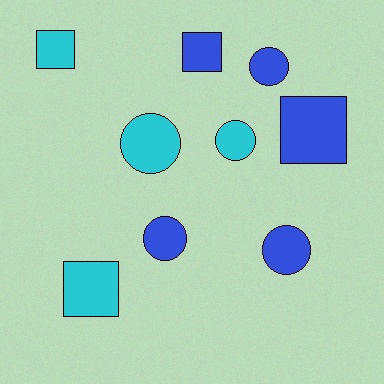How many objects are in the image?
There are 9 objects.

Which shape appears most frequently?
Circle, with 5 objects.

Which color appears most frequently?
Blue, with 5 objects.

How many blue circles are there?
There are 3 blue circles.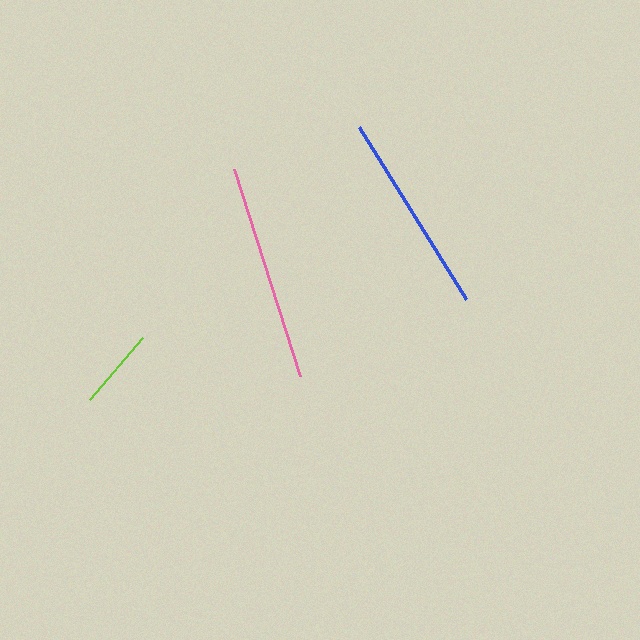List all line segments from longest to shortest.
From longest to shortest: pink, blue, lime.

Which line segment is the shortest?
The lime line is the shortest at approximately 82 pixels.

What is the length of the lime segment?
The lime segment is approximately 82 pixels long.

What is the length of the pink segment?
The pink segment is approximately 217 pixels long.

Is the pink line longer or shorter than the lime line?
The pink line is longer than the lime line.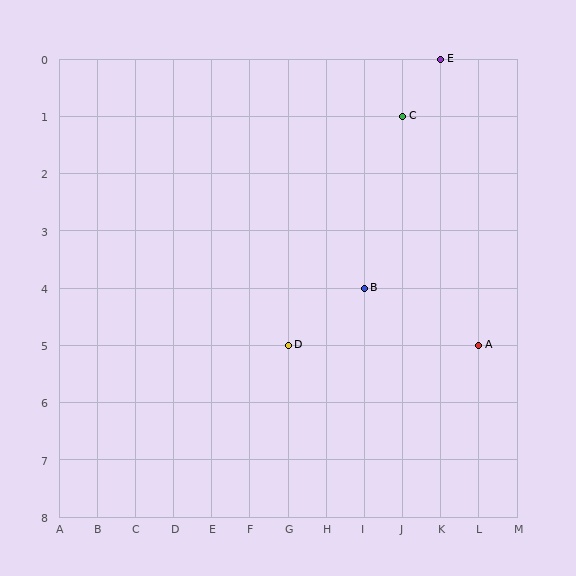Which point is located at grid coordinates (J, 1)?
Point C is at (J, 1).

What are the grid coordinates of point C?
Point C is at grid coordinates (J, 1).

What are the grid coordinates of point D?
Point D is at grid coordinates (G, 5).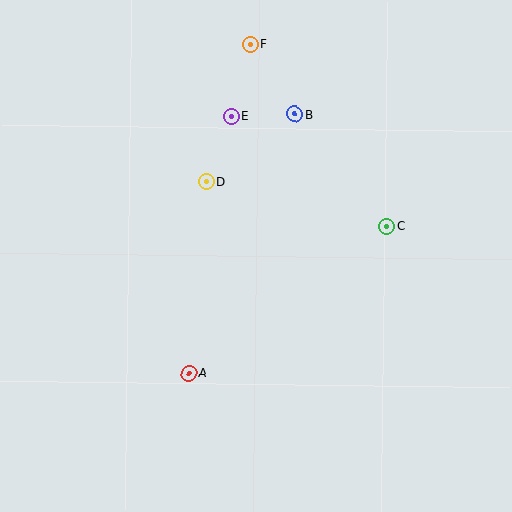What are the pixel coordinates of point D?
Point D is at (206, 182).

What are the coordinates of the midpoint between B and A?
The midpoint between B and A is at (242, 244).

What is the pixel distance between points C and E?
The distance between C and E is 191 pixels.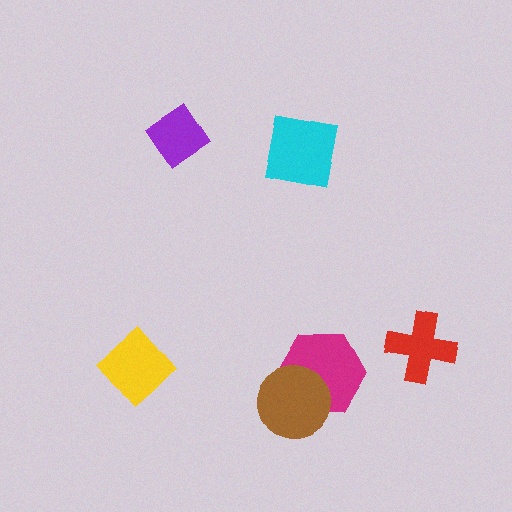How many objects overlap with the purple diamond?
0 objects overlap with the purple diamond.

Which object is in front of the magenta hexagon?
The brown circle is in front of the magenta hexagon.